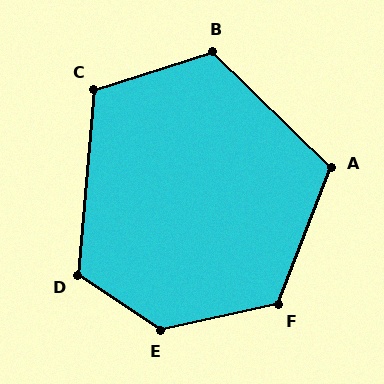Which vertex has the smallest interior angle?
C, at approximately 113 degrees.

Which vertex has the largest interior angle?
E, at approximately 134 degrees.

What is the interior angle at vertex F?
Approximately 124 degrees (obtuse).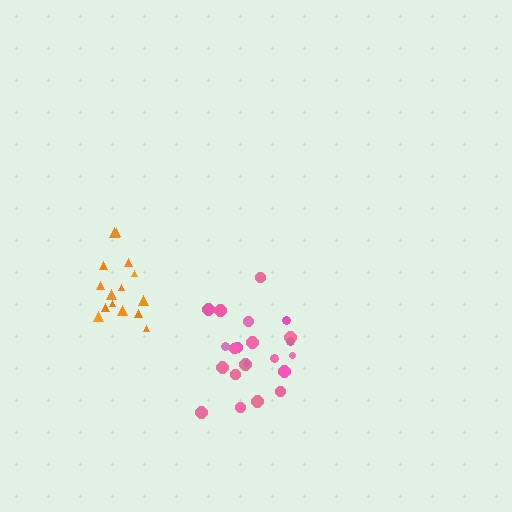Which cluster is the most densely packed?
Pink.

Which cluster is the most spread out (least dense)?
Orange.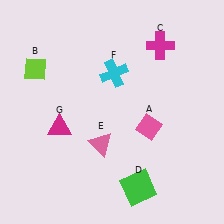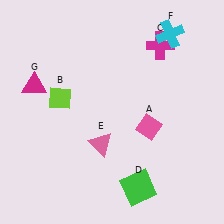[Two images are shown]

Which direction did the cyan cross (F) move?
The cyan cross (F) moved right.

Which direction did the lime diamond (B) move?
The lime diamond (B) moved down.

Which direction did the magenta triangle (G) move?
The magenta triangle (G) moved up.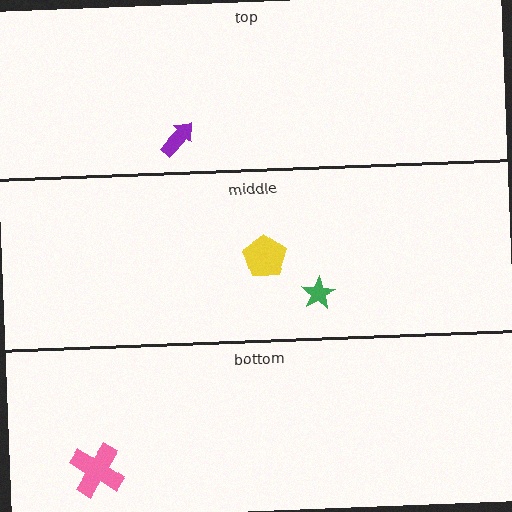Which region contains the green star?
The middle region.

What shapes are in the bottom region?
The pink cross.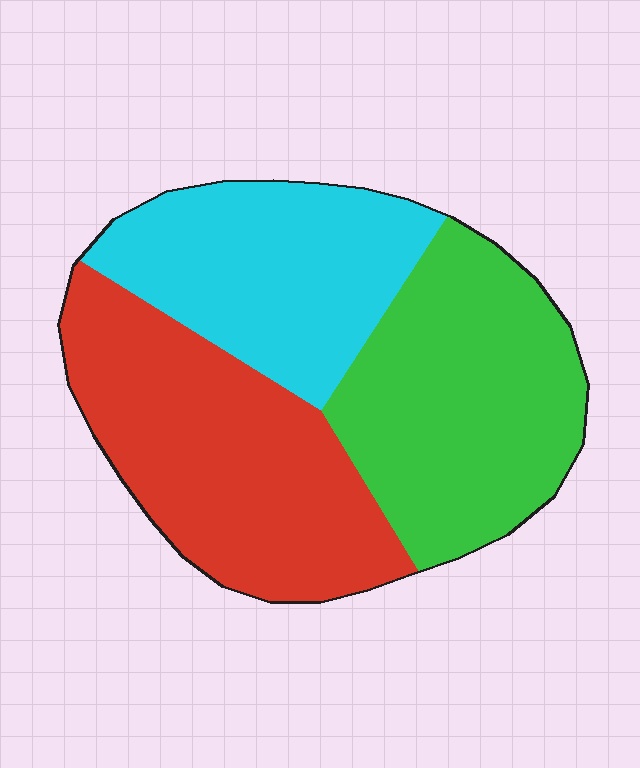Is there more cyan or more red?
Red.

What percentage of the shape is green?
Green takes up about one third (1/3) of the shape.